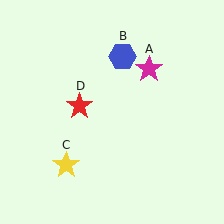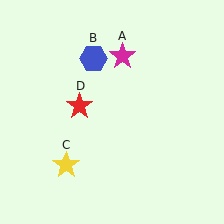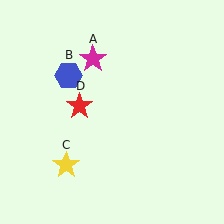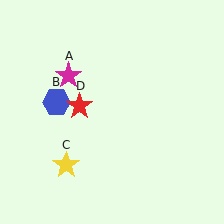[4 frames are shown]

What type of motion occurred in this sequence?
The magenta star (object A), blue hexagon (object B) rotated counterclockwise around the center of the scene.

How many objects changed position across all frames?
2 objects changed position: magenta star (object A), blue hexagon (object B).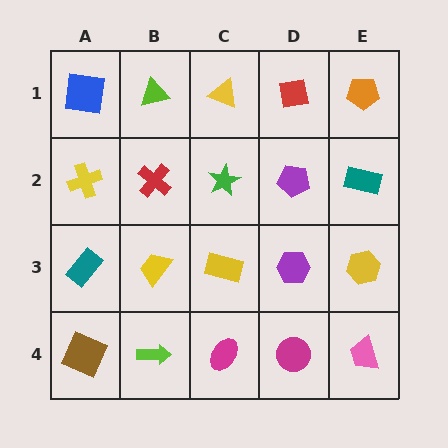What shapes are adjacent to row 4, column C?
A yellow rectangle (row 3, column C), a lime arrow (row 4, column B), a magenta circle (row 4, column D).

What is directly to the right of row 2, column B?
A green star.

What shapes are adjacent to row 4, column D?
A purple hexagon (row 3, column D), a magenta ellipse (row 4, column C), a pink trapezoid (row 4, column E).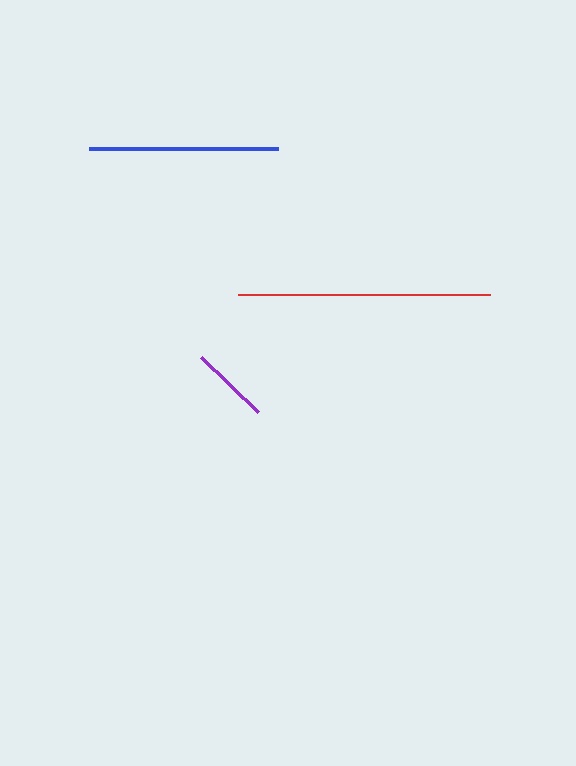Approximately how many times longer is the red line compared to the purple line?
The red line is approximately 3.2 times the length of the purple line.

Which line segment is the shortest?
The purple line is the shortest at approximately 79 pixels.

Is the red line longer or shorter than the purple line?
The red line is longer than the purple line.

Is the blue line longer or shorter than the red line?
The red line is longer than the blue line.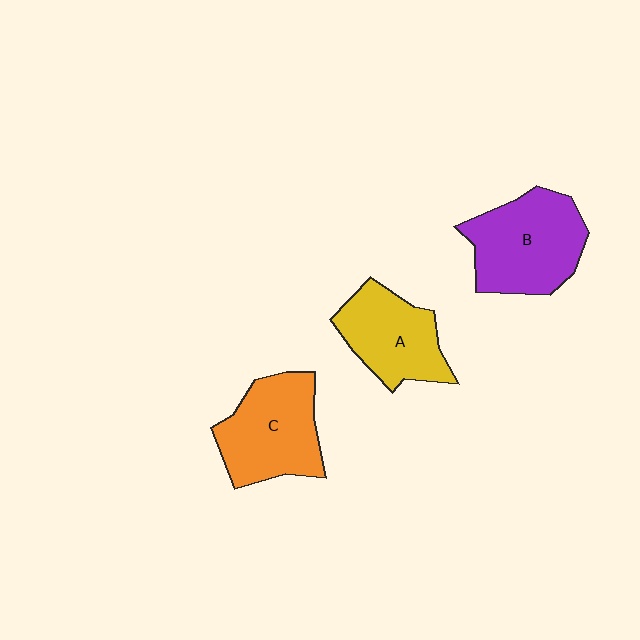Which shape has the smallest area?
Shape A (yellow).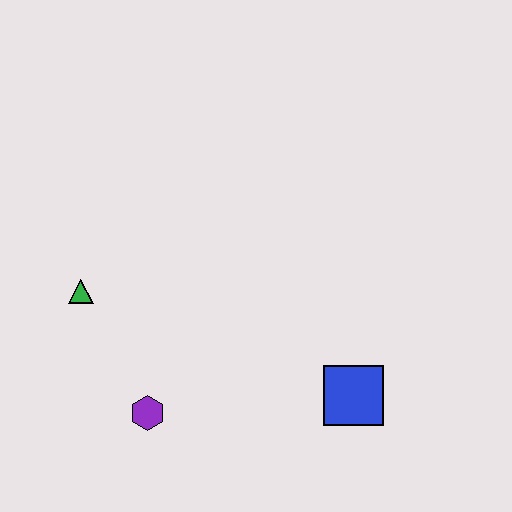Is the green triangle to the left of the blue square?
Yes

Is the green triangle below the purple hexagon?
No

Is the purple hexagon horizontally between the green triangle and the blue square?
Yes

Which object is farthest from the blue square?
The green triangle is farthest from the blue square.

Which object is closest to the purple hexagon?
The green triangle is closest to the purple hexagon.